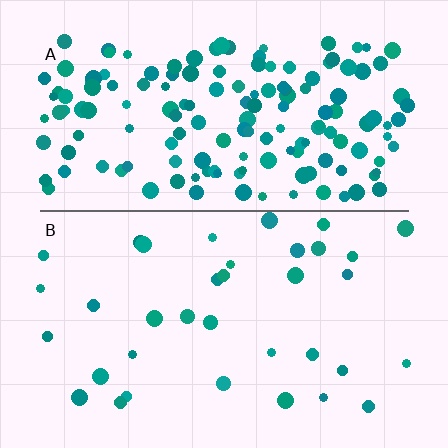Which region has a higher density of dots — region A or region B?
A (the top).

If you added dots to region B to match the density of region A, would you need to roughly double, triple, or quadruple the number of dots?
Approximately quadruple.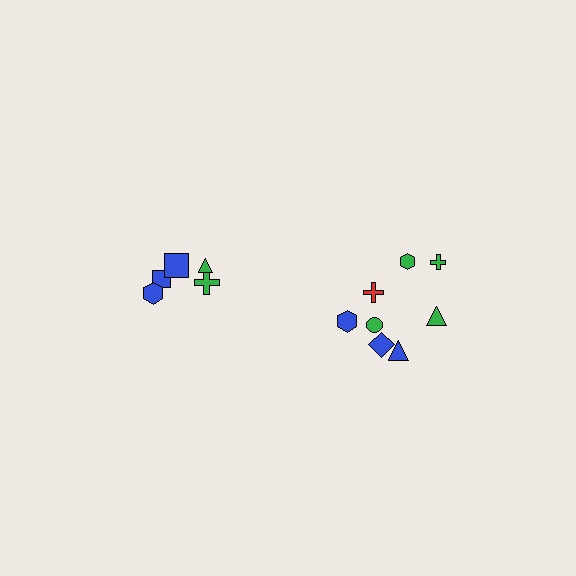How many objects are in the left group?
There are 5 objects.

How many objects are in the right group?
There are 8 objects.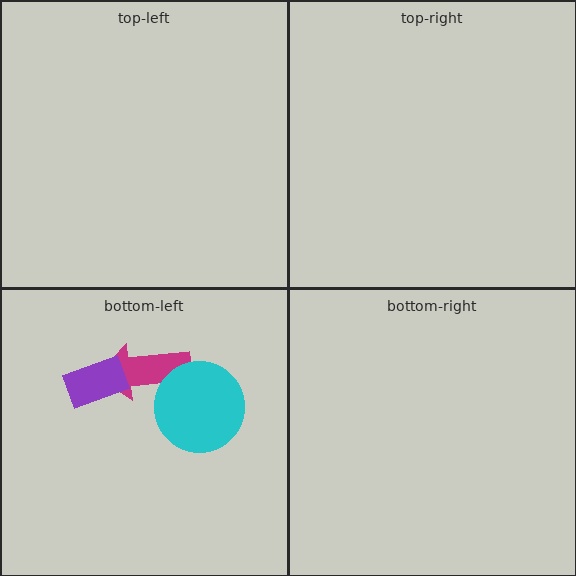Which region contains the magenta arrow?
The bottom-left region.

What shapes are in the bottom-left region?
The magenta arrow, the cyan circle, the purple rectangle.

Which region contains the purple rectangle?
The bottom-left region.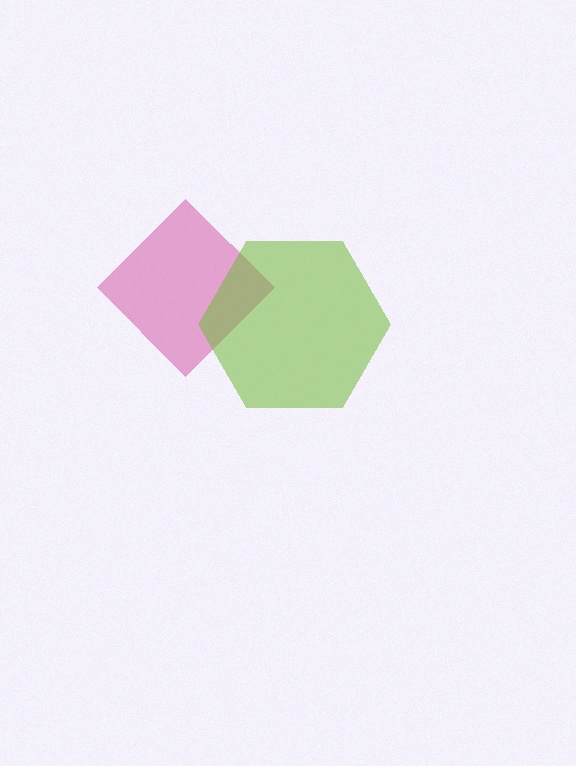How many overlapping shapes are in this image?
There are 2 overlapping shapes in the image.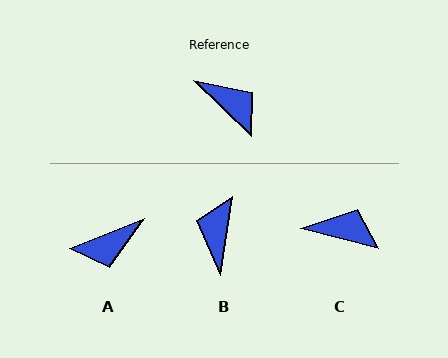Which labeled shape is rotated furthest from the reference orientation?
B, about 125 degrees away.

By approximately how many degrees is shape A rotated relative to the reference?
Approximately 114 degrees clockwise.